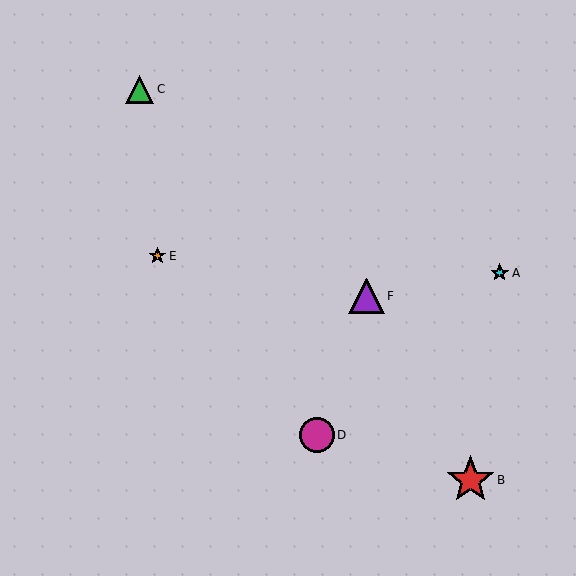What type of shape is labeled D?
Shape D is a magenta circle.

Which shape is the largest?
The red star (labeled B) is the largest.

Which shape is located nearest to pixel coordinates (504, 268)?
The cyan star (labeled A) at (500, 273) is nearest to that location.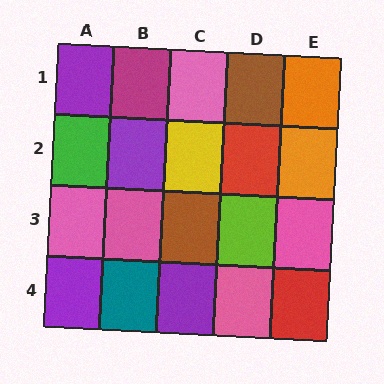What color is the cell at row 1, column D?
Brown.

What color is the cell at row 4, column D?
Pink.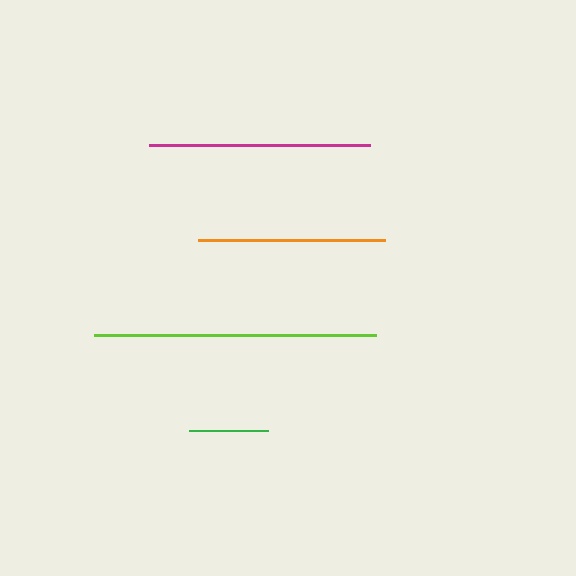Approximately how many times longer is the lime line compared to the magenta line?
The lime line is approximately 1.3 times the length of the magenta line.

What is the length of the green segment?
The green segment is approximately 79 pixels long.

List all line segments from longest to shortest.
From longest to shortest: lime, magenta, orange, green.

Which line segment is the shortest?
The green line is the shortest at approximately 79 pixels.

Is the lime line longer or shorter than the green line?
The lime line is longer than the green line.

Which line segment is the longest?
The lime line is the longest at approximately 282 pixels.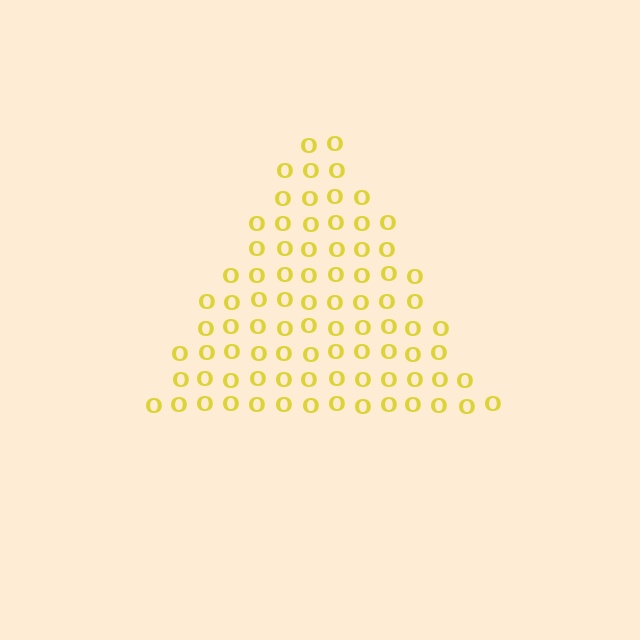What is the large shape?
The large shape is a triangle.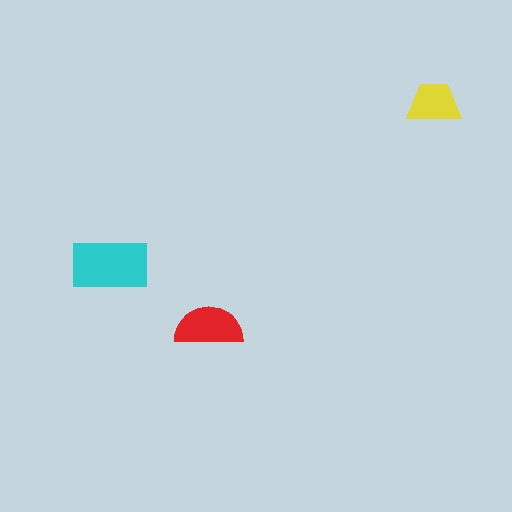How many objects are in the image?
There are 3 objects in the image.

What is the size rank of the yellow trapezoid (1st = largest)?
3rd.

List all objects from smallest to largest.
The yellow trapezoid, the red semicircle, the cyan rectangle.